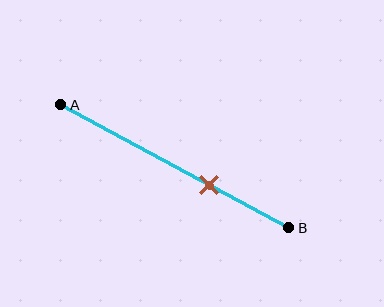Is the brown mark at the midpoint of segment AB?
No, the mark is at about 65% from A, not at the 50% midpoint.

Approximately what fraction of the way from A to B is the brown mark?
The brown mark is approximately 65% of the way from A to B.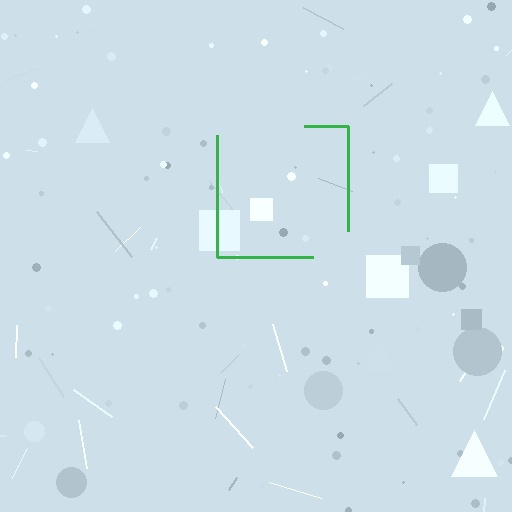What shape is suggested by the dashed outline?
The dashed outline suggests a square.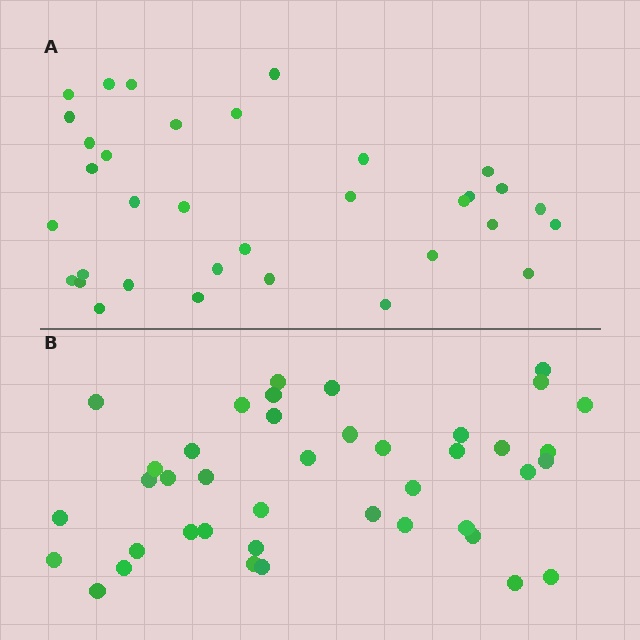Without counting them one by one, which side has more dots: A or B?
Region B (the bottom region) has more dots.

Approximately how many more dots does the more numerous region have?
Region B has roughly 8 or so more dots than region A.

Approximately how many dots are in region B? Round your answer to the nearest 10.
About 40 dots. (The exact count is 41, which rounds to 40.)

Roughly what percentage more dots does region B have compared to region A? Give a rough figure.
About 20% more.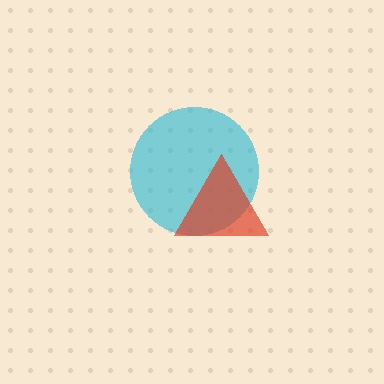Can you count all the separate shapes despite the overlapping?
Yes, there are 2 separate shapes.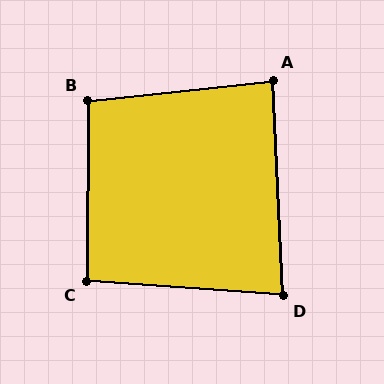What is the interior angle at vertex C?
Approximately 94 degrees (approximately right).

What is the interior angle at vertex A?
Approximately 86 degrees (approximately right).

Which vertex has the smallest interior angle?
D, at approximately 83 degrees.